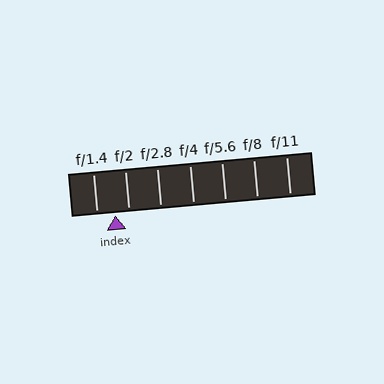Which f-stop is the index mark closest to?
The index mark is closest to f/2.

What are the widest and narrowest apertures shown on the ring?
The widest aperture shown is f/1.4 and the narrowest is f/11.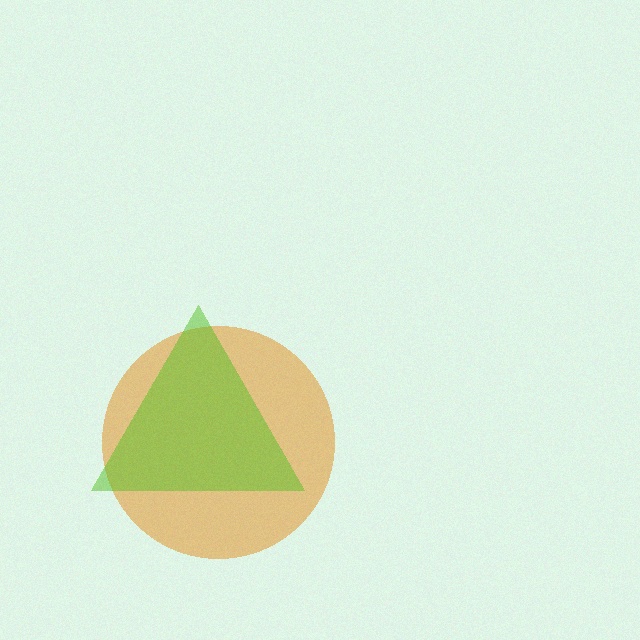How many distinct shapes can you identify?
There are 2 distinct shapes: an orange circle, a lime triangle.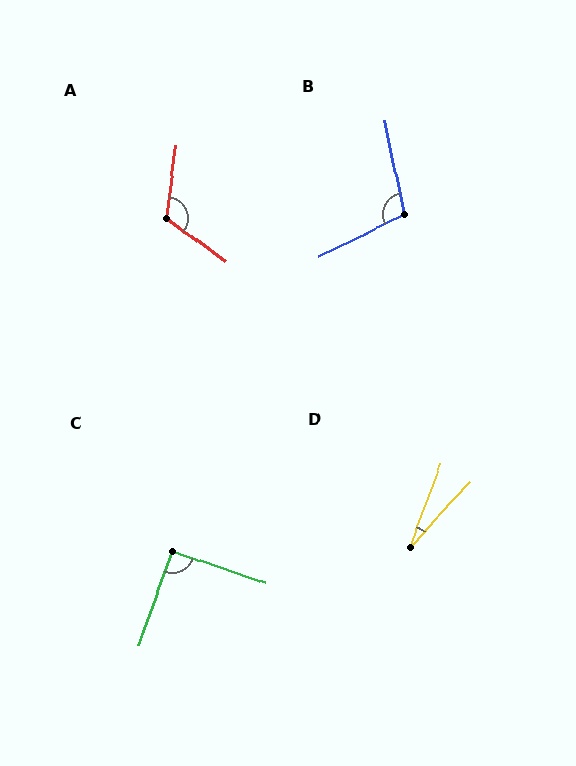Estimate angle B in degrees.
Approximately 104 degrees.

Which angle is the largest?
A, at approximately 119 degrees.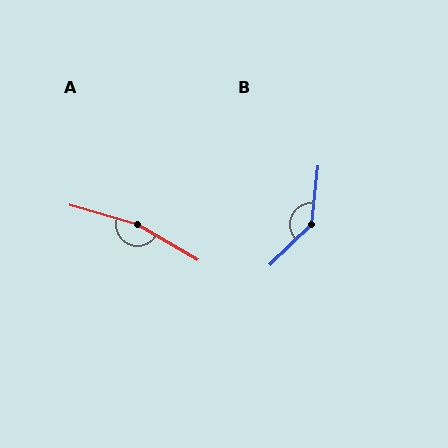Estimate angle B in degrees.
Approximately 141 degrees.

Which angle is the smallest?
B, at approximately 141 degrees.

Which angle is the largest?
A, at approximately 166 degrees.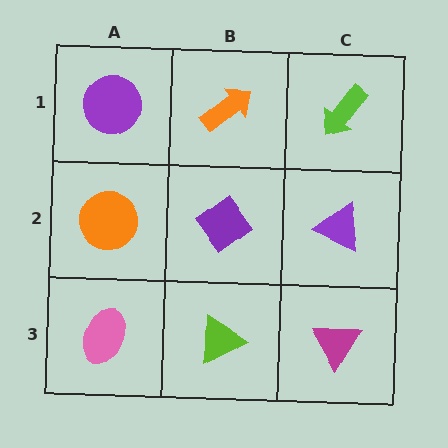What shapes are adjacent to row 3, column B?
A purple diamond (row 2, column B), a pink ellipse (row 3, column A), a magenta triangle (row 3, column C).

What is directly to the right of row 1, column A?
An orange arrow.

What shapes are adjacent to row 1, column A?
An orange circle (row 2, column A), an orange arrow (row 1, column B).